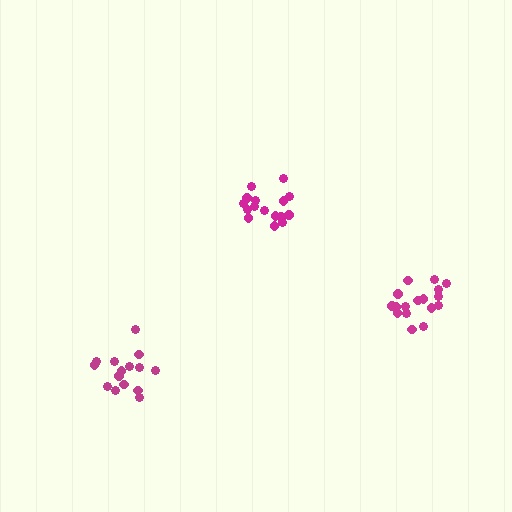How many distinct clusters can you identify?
There are 3 distinct clusters.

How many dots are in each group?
Group 1: 16 dots, Group 2: 15 dots, Group 3: 17 dots (48 total).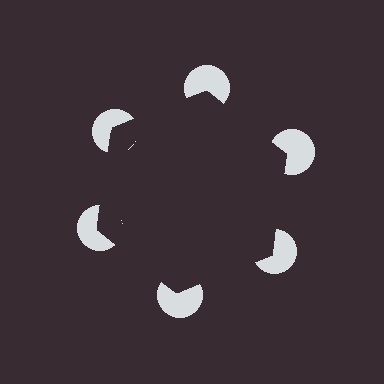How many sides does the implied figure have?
6 sides.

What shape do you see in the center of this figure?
An illusory hexagon — its edges are inferred from the aligned wedge cuts in the pac-man discs, not physically drawn.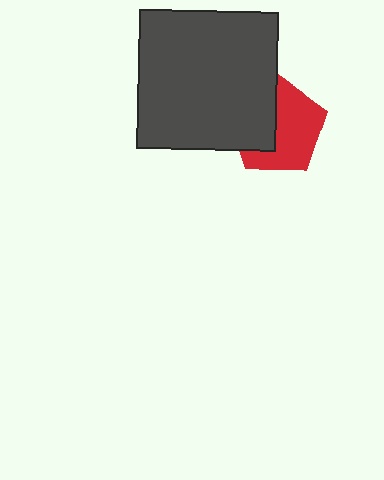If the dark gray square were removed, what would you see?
You would see the complete red pentagon.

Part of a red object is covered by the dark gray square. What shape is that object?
It is a pentagon.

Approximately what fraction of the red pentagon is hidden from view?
Roughly 40% of the red pentagon is hidden behind the dark gray square.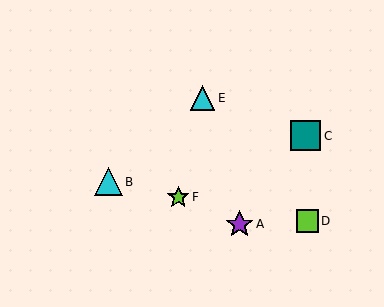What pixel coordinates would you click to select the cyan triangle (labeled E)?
Click at (202, 98) to select the cyan triangle E.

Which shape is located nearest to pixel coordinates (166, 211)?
The lime star (labeled F) at (178, 197) is nearest to that location.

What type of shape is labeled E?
Shape E is a cyan triangle.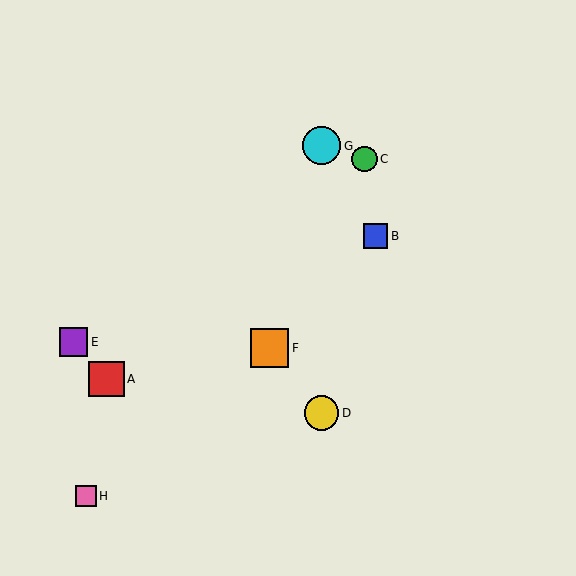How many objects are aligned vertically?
2 objects (D, G) are aligned vertically.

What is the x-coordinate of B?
Object B is at x≈376.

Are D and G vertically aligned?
Yes, both are at x≈321.